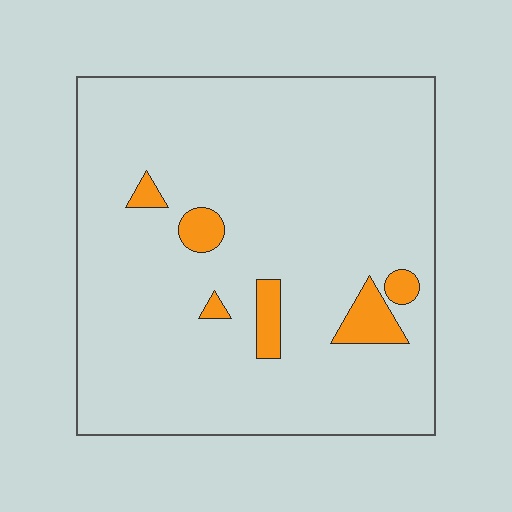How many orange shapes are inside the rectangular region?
6.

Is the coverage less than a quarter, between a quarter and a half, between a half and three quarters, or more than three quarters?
Less than a quarter.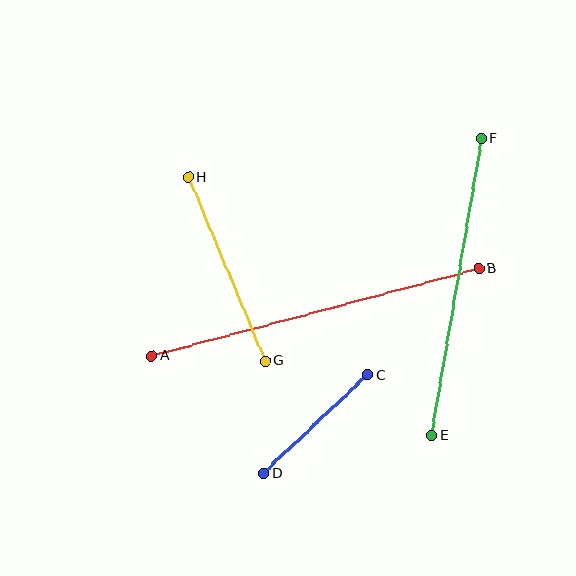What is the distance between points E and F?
The distance is approximately 301 pixels.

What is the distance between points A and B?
The distance is approximately 339 pixels.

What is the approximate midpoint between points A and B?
The midpoint is at approximately (315, 312) pixels.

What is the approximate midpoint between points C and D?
The midpoint is at approximately (316, 424) pixels.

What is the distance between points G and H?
The distance is approximately 199 pixels.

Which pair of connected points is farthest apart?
Points A and B are farthest apart.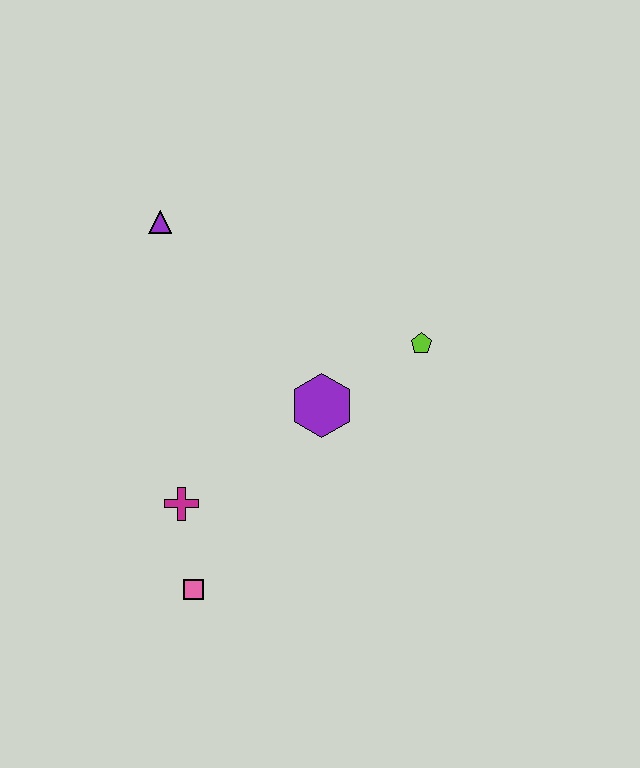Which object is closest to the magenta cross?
The pink square is closest to the magenta cross.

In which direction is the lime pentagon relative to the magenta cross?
The lime pentagon is to the right of the magenta cross.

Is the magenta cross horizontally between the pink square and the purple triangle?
Yes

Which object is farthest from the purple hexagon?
The purple triangle is farthest from the purple hexagon.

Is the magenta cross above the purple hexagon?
No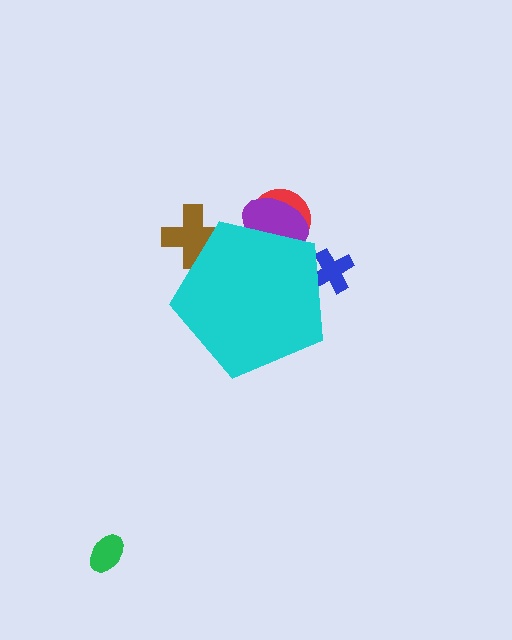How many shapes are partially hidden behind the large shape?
4 shapes are partially hidden.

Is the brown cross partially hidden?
Yes, the brown cross is partially hidden behind the cyan pentagon.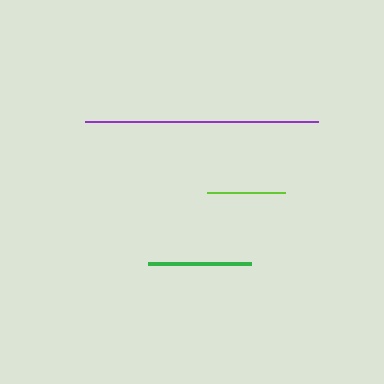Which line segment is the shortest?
The lime line is the shortest at approximately 79 pixels.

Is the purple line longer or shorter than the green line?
The purple line is longer than the green line.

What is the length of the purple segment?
The purple segment is approximately 233 pixels long.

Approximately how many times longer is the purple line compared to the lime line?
The purple line is approximately 3.0 times the length of the lime line.